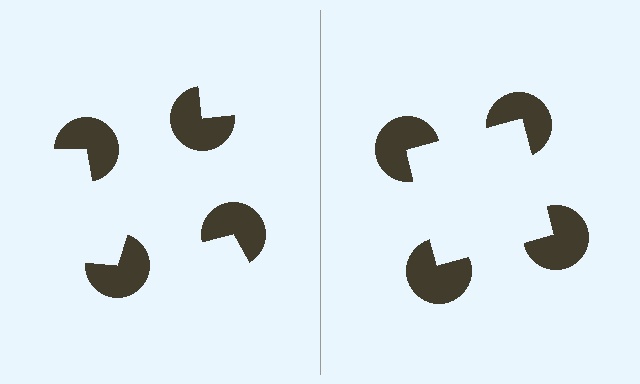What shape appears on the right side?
An illusory square.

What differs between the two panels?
The pac-man discs are positioned identically on both sides; only the wedge orientations differ. On the right they align to a square; on the left they are misaligned.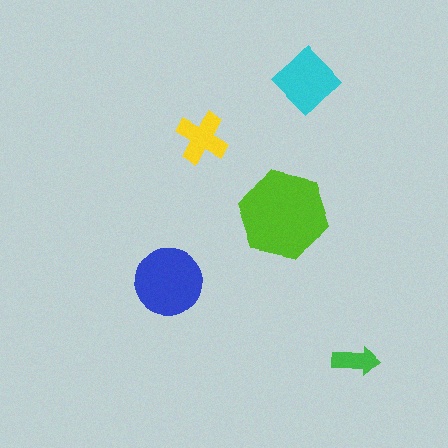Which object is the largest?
The lime hexagon.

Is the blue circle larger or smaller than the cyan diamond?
Larger.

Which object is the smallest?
The green arrow.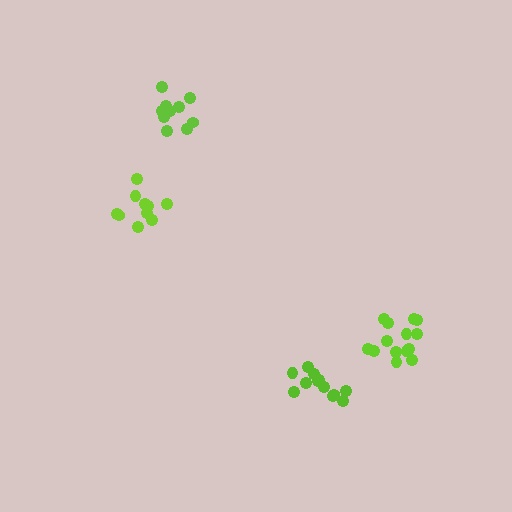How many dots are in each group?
Group 1: 10 dots, Group 2: 10 dots, Group 3: 14 dots, Group 4: 12 dots (46 total).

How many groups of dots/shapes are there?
There are 4 groups.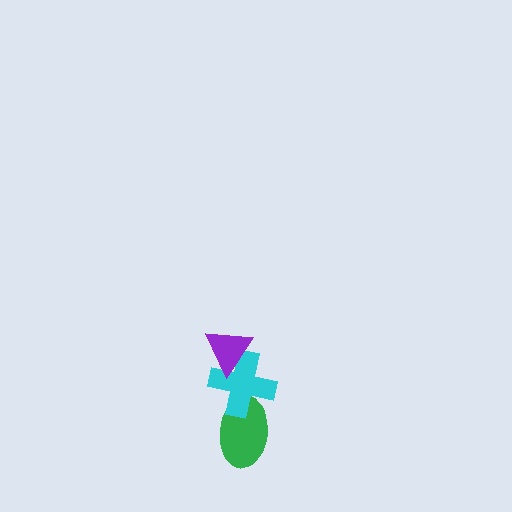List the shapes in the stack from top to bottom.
From top to bottom: the purple triangle, the cyan cross, the green ellipse.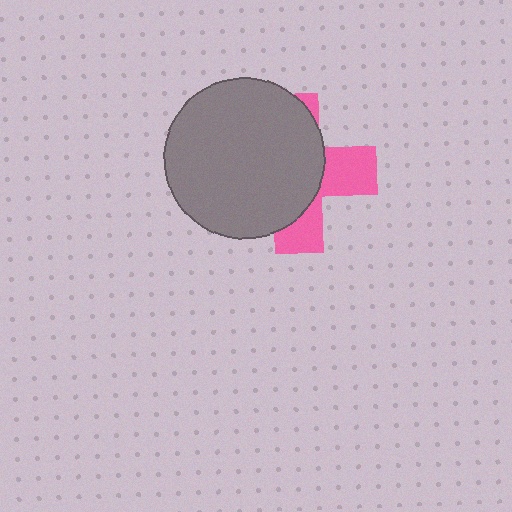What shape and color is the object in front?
The object in front is a gray circle.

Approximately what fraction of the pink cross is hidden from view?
Roughly 64% of the pink cross is hidden behind the gray circle.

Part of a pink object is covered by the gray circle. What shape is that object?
It is a cross.